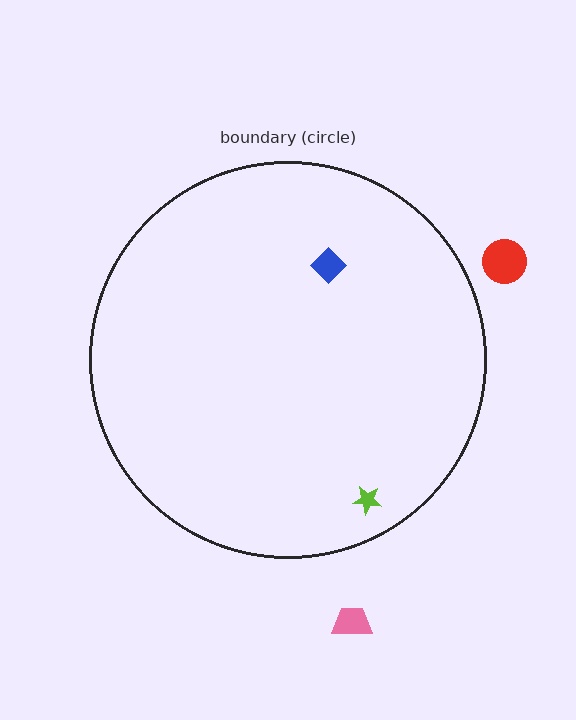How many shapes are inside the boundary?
2 inside, 2 outside.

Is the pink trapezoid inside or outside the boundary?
Outside.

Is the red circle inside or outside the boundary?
Outside.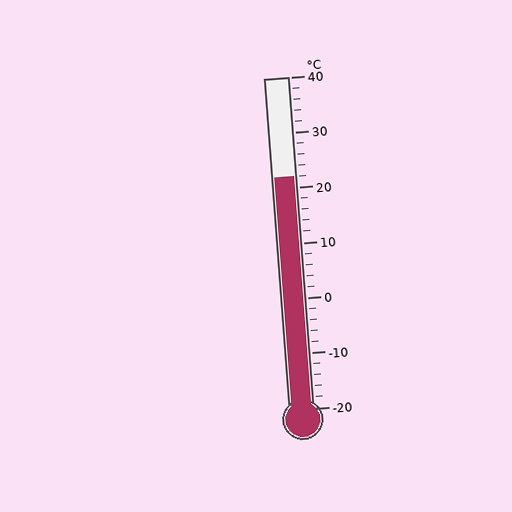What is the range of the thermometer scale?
The thermometer scale ranges from -20°C to 40°C.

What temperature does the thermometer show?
The thermometer shows approximately 22°C.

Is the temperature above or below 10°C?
The temperature is above 10°C.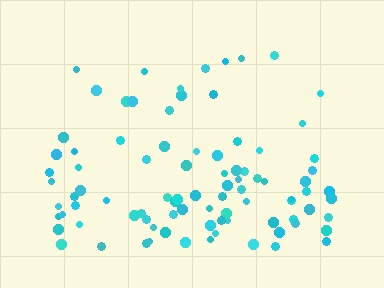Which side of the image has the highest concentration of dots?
The bottom.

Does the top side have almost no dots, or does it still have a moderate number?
Still a moderate number, just noticeably fewer than the bottom.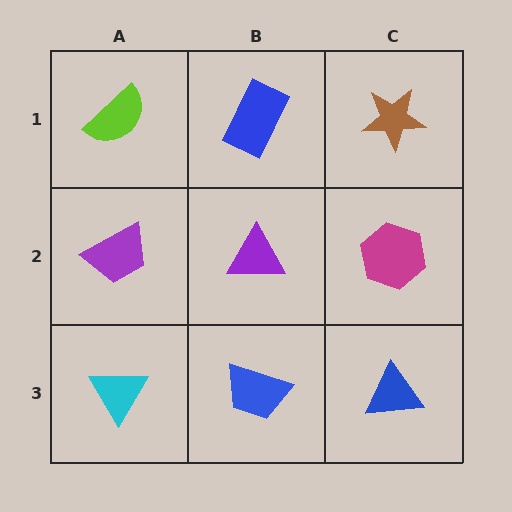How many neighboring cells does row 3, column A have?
2.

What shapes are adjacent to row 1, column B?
A purple triangle (row 2, column B), a lime semicircle (row 1, column A), a brown star (row 1, column C).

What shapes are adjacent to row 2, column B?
A blue rectangle (row 1, column B), a blue trapezoid (row 3, column B), a purple trapezoid (row 2, column A), a magenta hexagon (row 2, column C).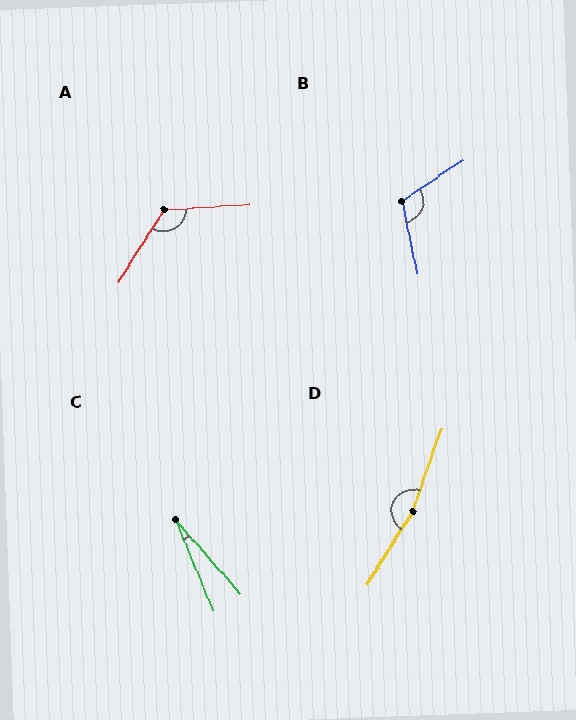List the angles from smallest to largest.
C (19°), B (112°), A (126°), D (167°).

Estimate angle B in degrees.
Approximately 112 degrees.